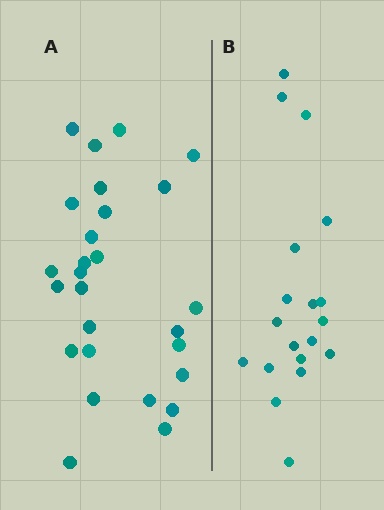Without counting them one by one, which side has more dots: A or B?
Region A (the left region) has more dots.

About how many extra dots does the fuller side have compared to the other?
Region A has roughly 8 or so more dots than region B.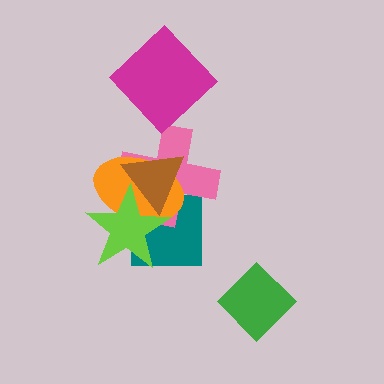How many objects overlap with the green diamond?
0 objects overlap with the green diamond.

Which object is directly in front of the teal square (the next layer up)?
The pink cross is directly in front of the teal square.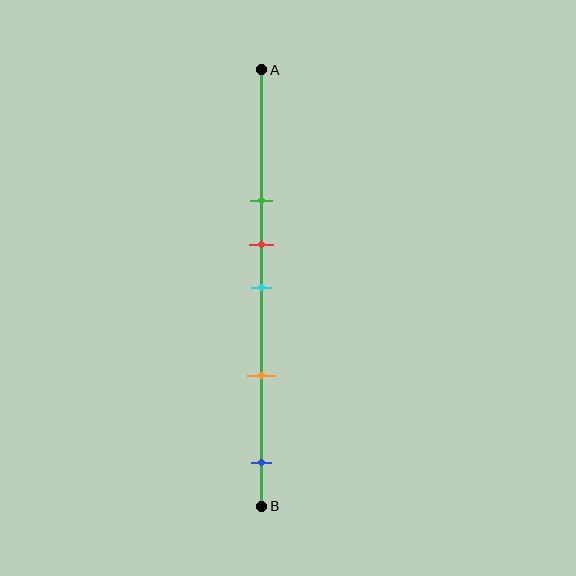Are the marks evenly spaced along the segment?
No, the marks are not evenly spaced.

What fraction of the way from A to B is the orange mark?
The orange mark is approximately 70% (0.7) of the way from A to B.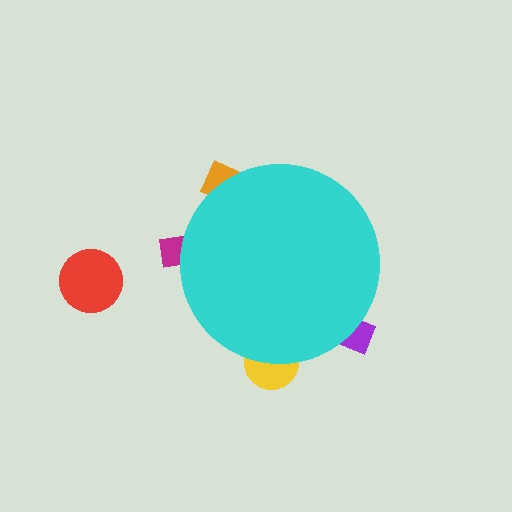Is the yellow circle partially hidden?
Yes, the yellow circle is partially hidden behind the cyan circle.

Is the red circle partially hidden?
No, the red circle is fully visible.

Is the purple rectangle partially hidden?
Yes, the purple rectangle is partially hidden behind the cyan circle.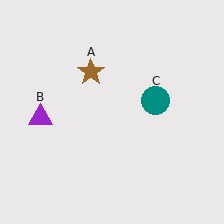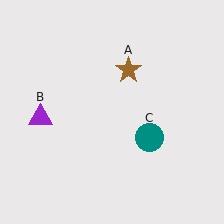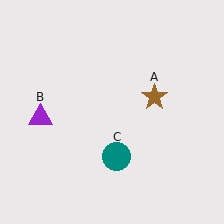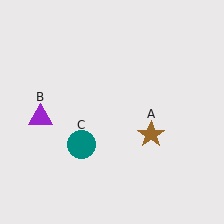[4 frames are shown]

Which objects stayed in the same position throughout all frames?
Purple triangle (object B) remained stationary.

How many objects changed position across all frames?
2 objects changed position: brown star (object A), teal circle (object C).